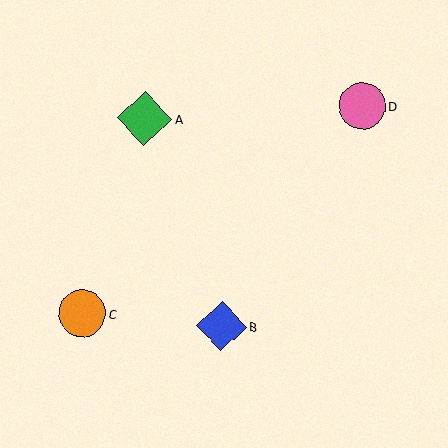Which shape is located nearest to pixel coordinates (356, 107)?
The pink circle (labeled D) at (362, 106) is nearest to that location.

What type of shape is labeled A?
Shape A is a green diamond.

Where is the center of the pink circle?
The center of the pink circle is at (362, 106).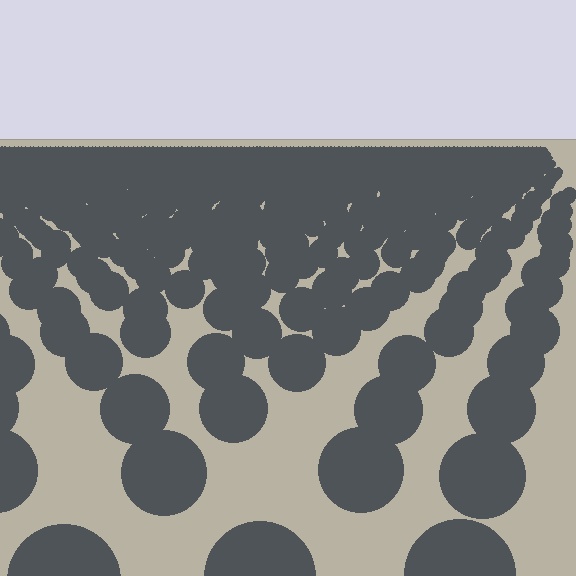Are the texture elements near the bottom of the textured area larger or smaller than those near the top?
Larger. Near the bottom, elements are closer to the viewer and appear at a bigger on-screen size.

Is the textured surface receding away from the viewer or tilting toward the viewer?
The surface is receding away from the viewer. Texture elements get smaller and denser toward the top.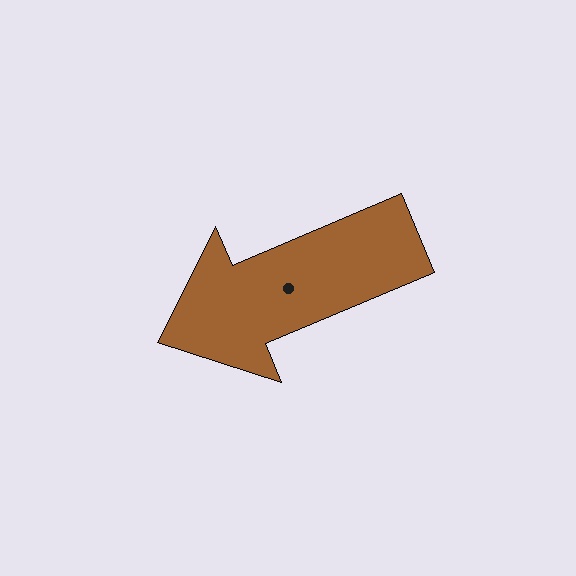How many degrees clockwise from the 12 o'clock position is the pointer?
Approximately 247 degrees.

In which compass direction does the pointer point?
Southwest.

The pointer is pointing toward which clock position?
Roughly 8 o'clock.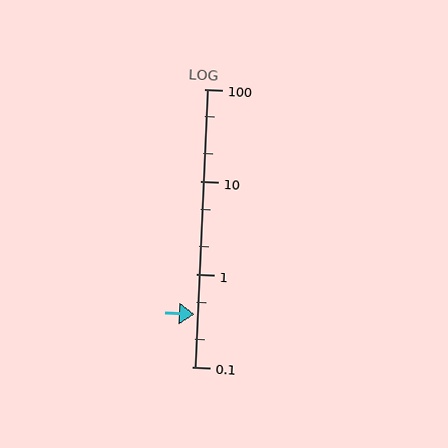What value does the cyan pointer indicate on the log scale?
The pointer indicates approximately 0.37.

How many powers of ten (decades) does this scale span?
The scale spans 3 decades, from 0.1 to 100.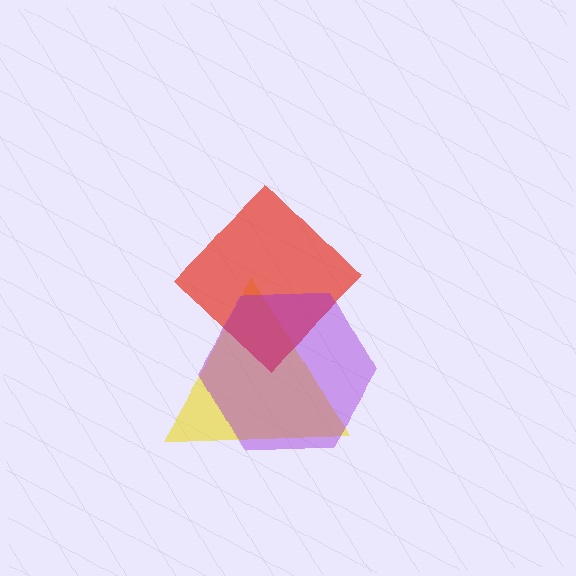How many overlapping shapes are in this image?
There are 3 overlapping shapes in the image.